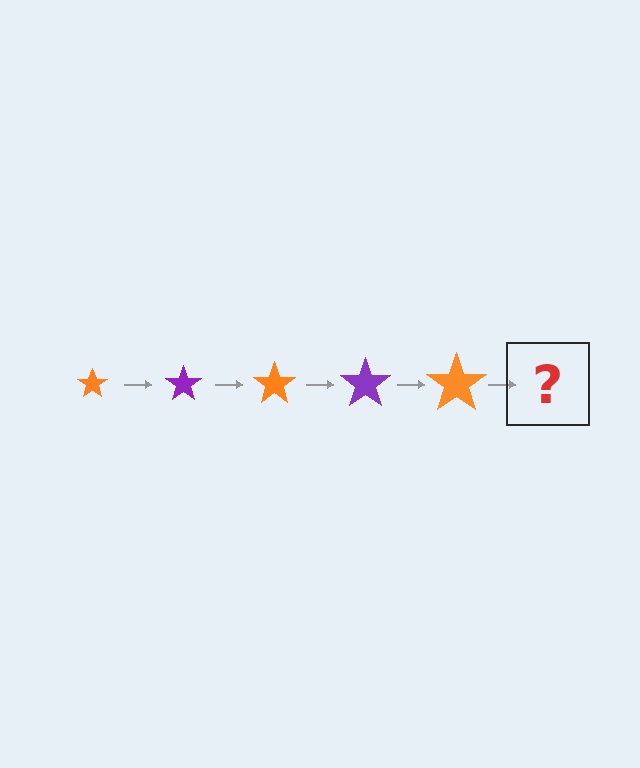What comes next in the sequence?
The next element should be a purple star, larger than the previous one.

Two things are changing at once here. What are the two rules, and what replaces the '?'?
The two rules are that the star grows larger each step and the color cycles through orange and purple. The '?' should be a purple star, larger than the previous one.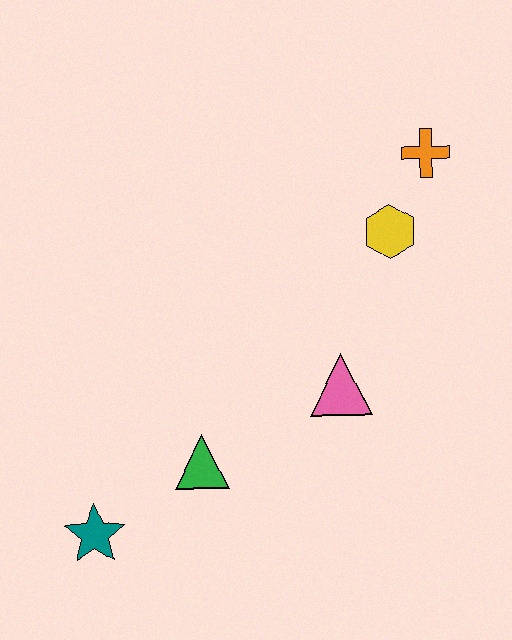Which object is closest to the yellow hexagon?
The orange cross is closest to the yellow hexagon.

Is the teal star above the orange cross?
No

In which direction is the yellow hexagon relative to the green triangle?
The yellow hexagon is above the green triangle.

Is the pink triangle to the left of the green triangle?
No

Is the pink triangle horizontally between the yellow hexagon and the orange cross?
No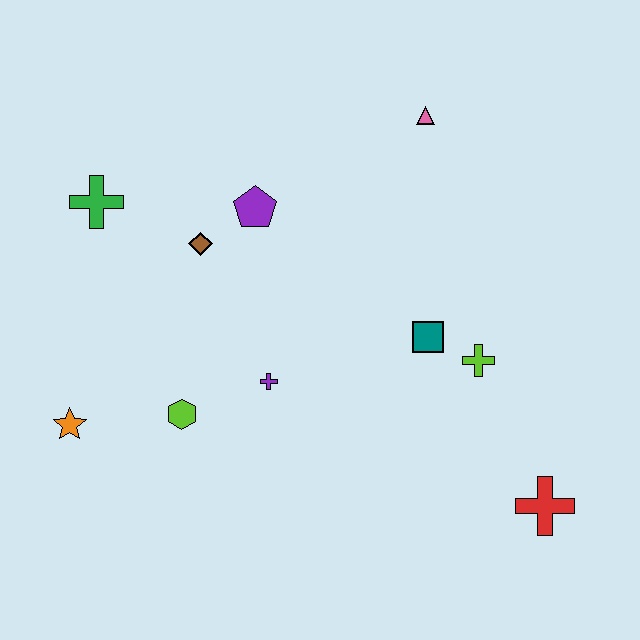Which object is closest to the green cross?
The brown diamond is closest to the green cross.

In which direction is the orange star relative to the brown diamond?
The orange star is below the brown diamond.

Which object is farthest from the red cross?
The green cross is farthest from the red cross.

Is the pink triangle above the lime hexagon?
Yes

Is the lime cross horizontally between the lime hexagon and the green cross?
No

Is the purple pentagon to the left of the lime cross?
Yes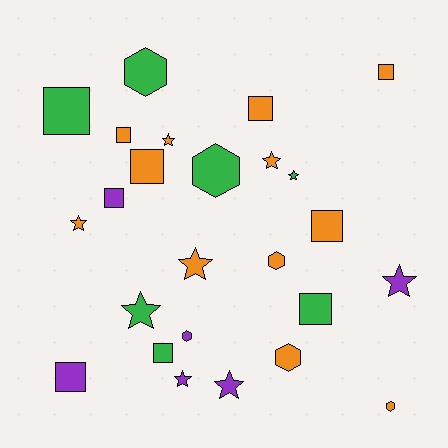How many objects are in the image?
There are 25 objects.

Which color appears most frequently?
Orange, with 12 objects.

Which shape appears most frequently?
Square, with 10 objects.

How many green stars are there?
There are 2 green stars.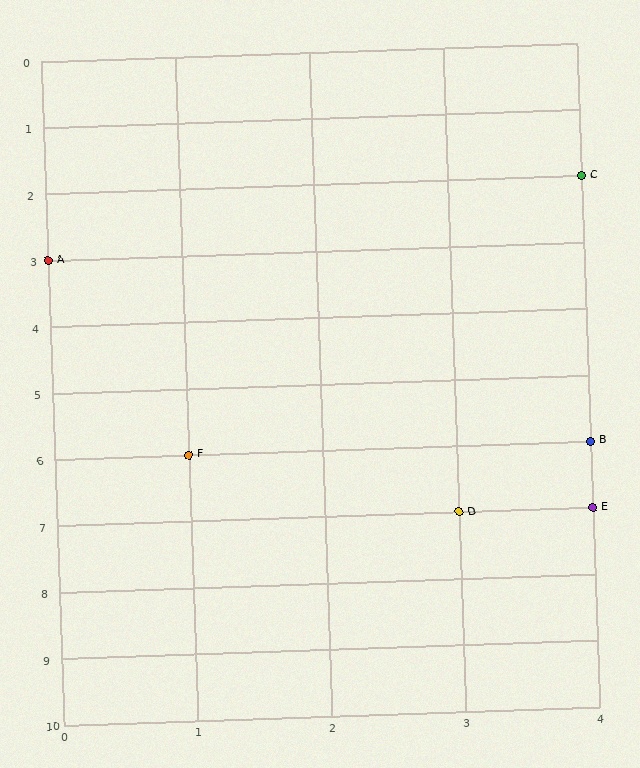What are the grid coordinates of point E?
Point E is at grid coordinates (4, 7).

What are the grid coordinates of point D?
Point D is at grid coordinates (3, 7).